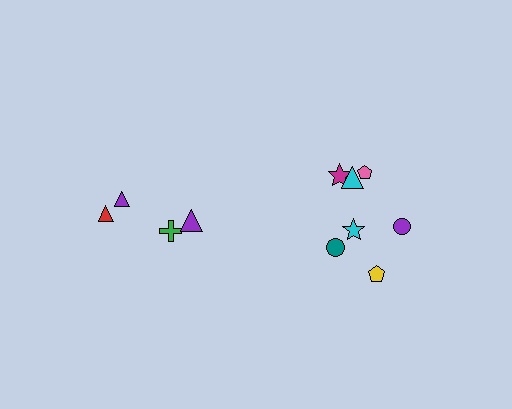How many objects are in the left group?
There are 4 objects.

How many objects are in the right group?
There are 7 objects.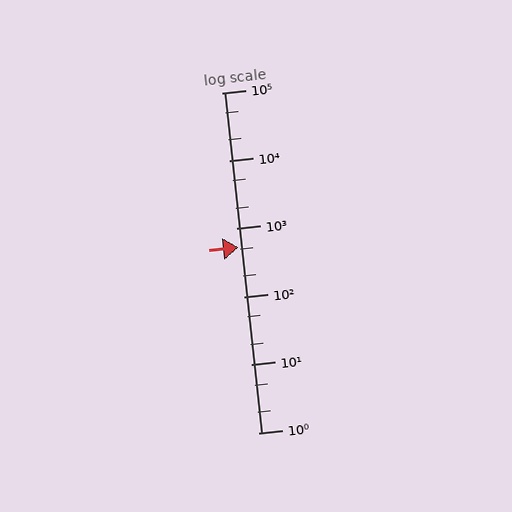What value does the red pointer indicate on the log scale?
The pointer indicates approximately 540.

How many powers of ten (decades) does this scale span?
The scale spans 5 decades, from 1 to 100000.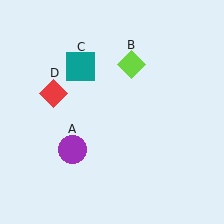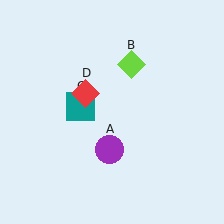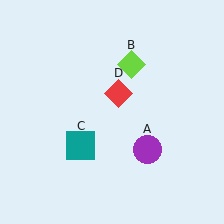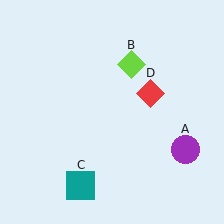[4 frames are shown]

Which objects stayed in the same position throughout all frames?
Lime diamond (object B) remained stationary.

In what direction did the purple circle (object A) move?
The purple circle (object A) moved right.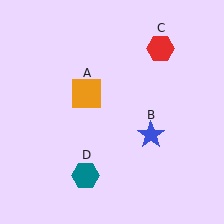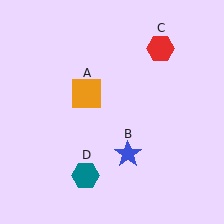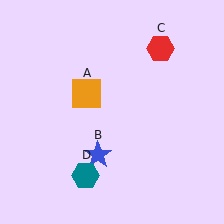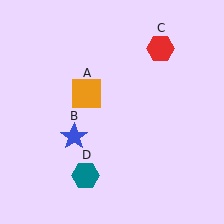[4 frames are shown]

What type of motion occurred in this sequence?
The blue star (object B) rotated clockwise around the center of the scene.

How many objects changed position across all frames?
1 object changed position: blue star (object B).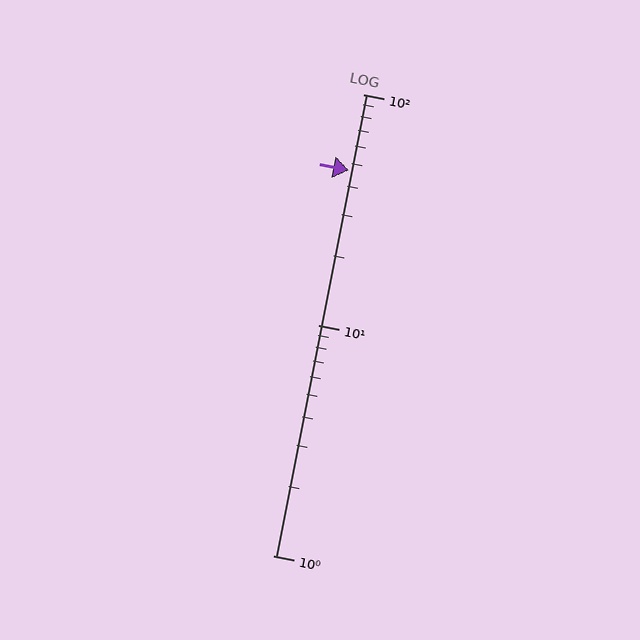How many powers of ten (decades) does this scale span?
The scale spans 2 decades, from 1 to 100.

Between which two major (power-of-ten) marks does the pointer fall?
The pointer is between 10 and 100.